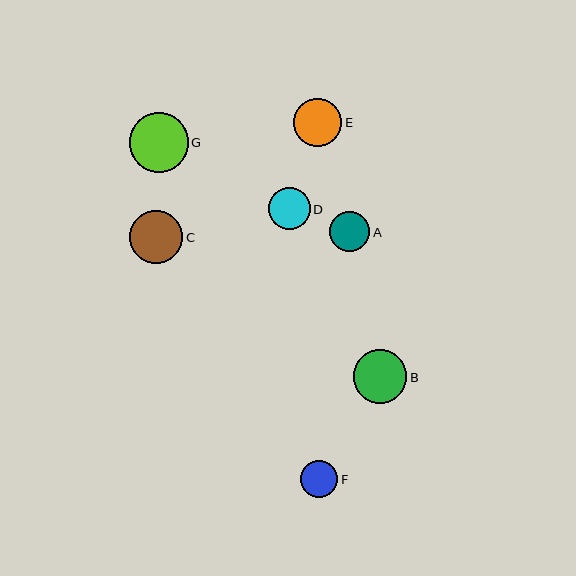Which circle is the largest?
Circle G is the largest with a size of approximately 59 pixels.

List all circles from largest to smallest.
From largest to smallest: G, B, C, E, D, A, F.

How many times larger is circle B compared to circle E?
Circle B is approximately 1.1 times the size of circle E.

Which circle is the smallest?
Circle F is the smallest with a size of approximately 37 pixels.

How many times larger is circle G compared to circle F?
Circle G is approximately 1.6 times the size of circle F.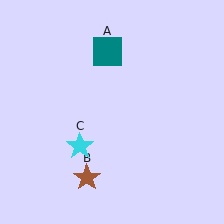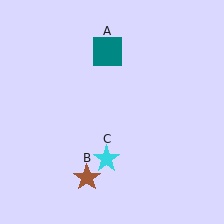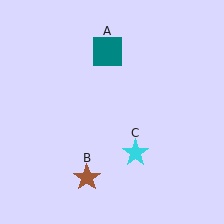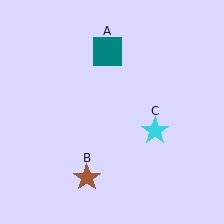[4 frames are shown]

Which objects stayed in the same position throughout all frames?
Teal square (object A) and brown star (object B) remained stationary.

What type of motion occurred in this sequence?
The cyan star (object C) rotated counterclockwise around the center of the scene.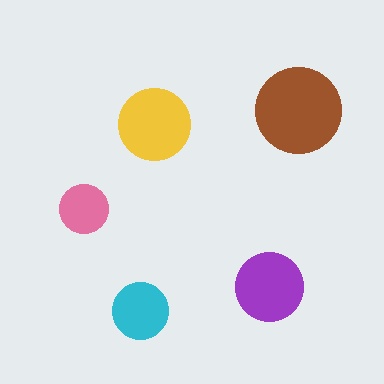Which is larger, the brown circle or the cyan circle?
The brown one.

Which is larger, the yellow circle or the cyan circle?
The yellow one.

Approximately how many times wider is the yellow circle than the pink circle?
About 1.5 times wider.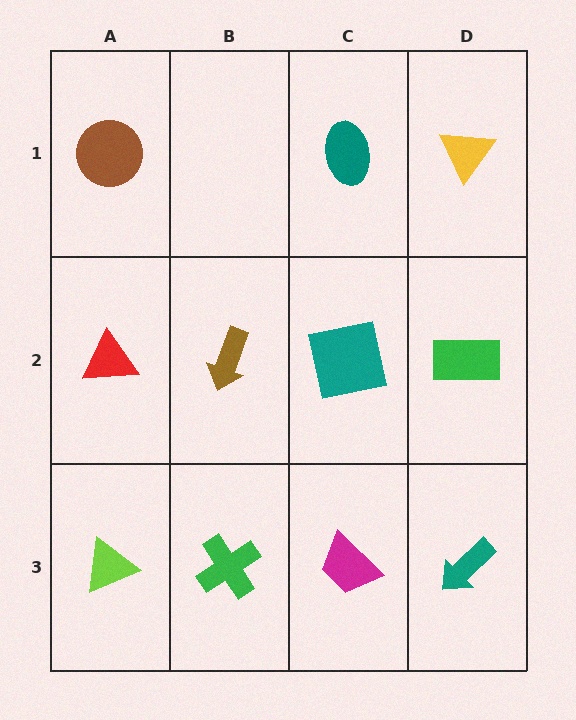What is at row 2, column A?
A red triangle.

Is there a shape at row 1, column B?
No, that cell is empty.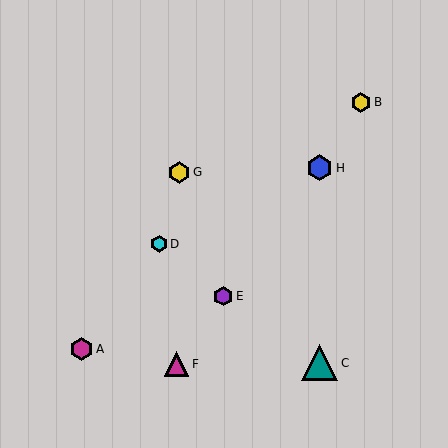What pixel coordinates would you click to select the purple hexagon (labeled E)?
Click at (223, 296) to select the purple hexagon E.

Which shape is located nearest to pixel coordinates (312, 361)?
The teal triangle (labeled C) at (320, 363) is nearest to that location.